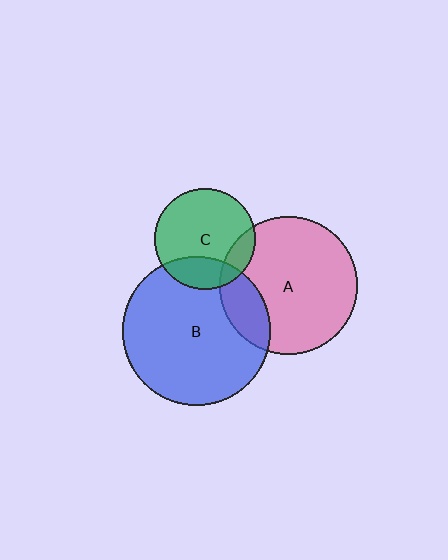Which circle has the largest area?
Circle B (blue).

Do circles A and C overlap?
Yes.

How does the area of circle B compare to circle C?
Approximately 2.2 times.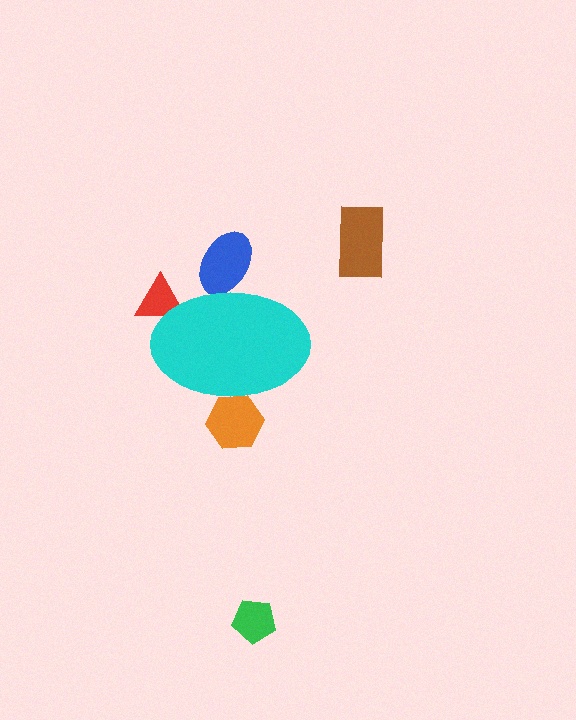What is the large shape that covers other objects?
A cyan ellipse.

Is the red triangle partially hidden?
Yes, the red triangle is partially hidden behind the cyan ellipse.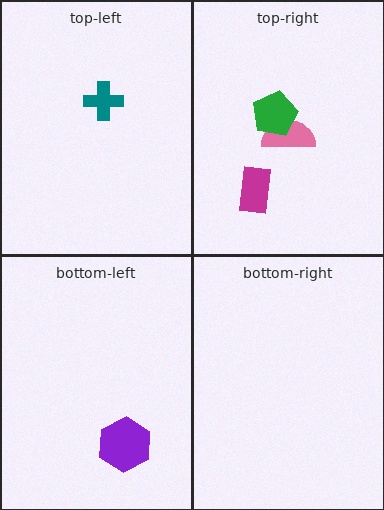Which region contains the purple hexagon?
The bottom-left region.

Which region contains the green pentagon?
The top-right region.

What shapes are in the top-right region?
The magenta rectangle, the pink semicircle, the green pentagon.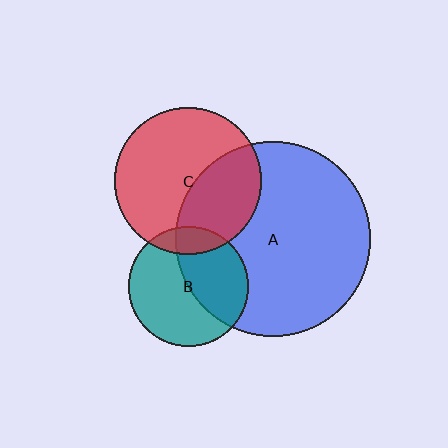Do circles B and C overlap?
Yes.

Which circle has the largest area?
Circle A (blue).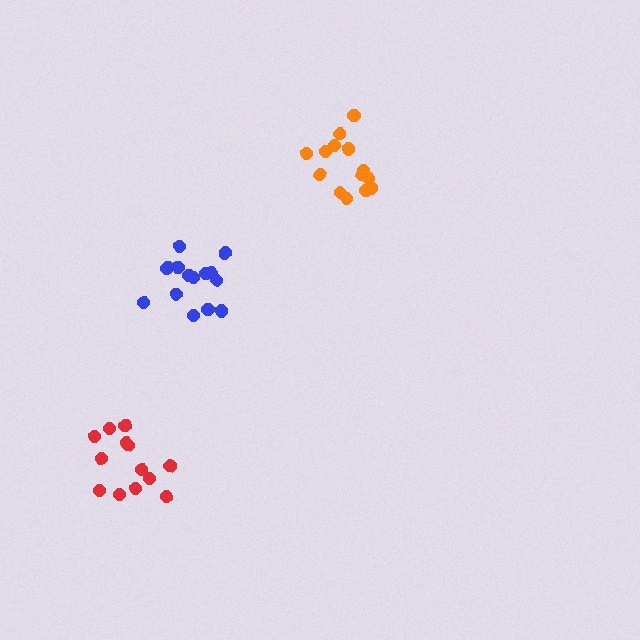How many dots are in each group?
Group 1: 14 dots, Group 2: 13 dots, Group 3: 15 dots (42 total).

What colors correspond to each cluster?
The clusters are colored: orange, red, blue.